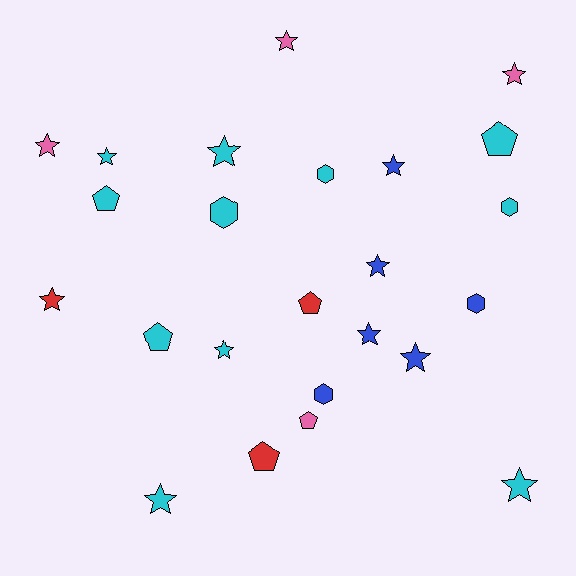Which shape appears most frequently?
Star, with 13 objects.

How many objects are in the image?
There are 24 objects.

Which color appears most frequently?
Cyan, with 11 objects.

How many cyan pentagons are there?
There are 3 cyan pentagons.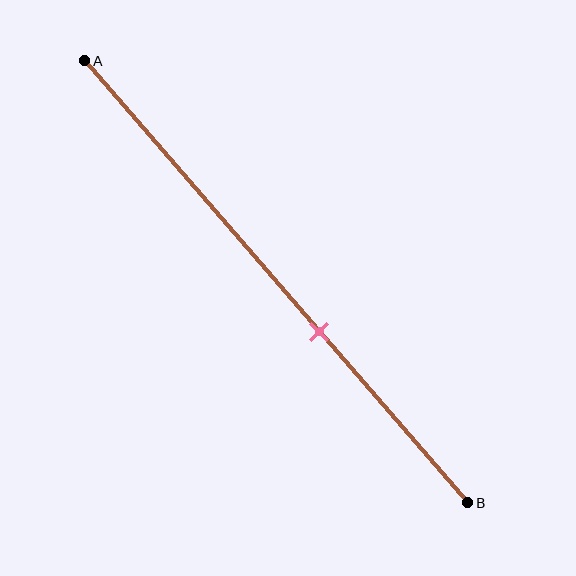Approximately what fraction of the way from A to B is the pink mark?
The pink mark is approximately 60% of the way from A to B.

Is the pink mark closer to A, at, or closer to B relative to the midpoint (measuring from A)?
The pink mark is closer to point B than the midpoint of segment AB.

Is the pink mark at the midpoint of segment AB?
No, the mark is at about 60% from A, not at the 50% midpoint.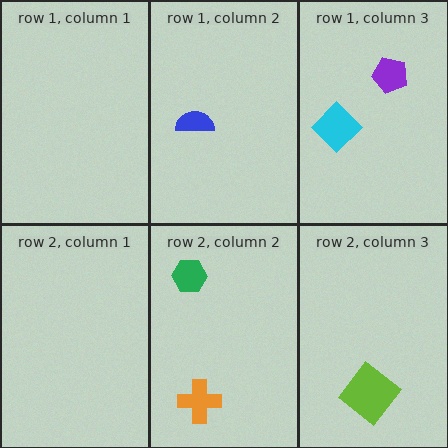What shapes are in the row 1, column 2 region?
The blue semicircle.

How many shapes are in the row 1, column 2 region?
1.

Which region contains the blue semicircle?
The row 1, column 2 region.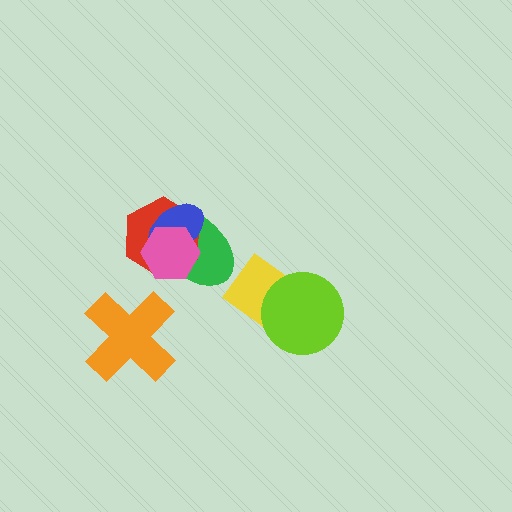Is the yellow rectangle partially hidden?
Yes, it is partially covered by another shape.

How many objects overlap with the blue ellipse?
3 objects overlap with the blue ellipse.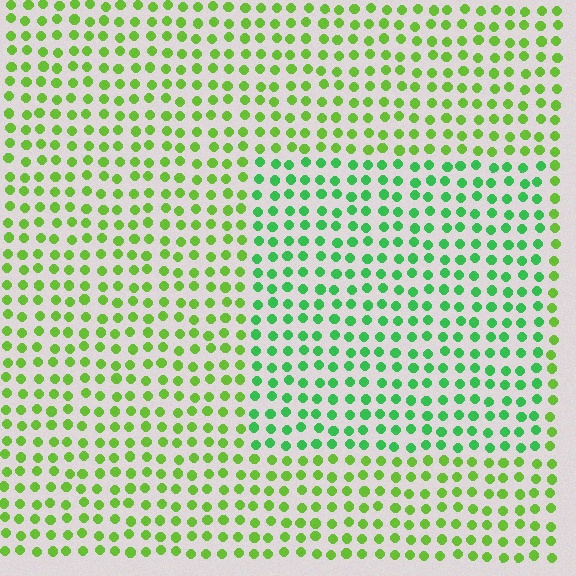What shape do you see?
I see a rectangle.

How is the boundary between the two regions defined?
The boundary is defined purely by a slight shift in hue (about 34 degrees). Spacing, size, and orientation are identical on both sides.